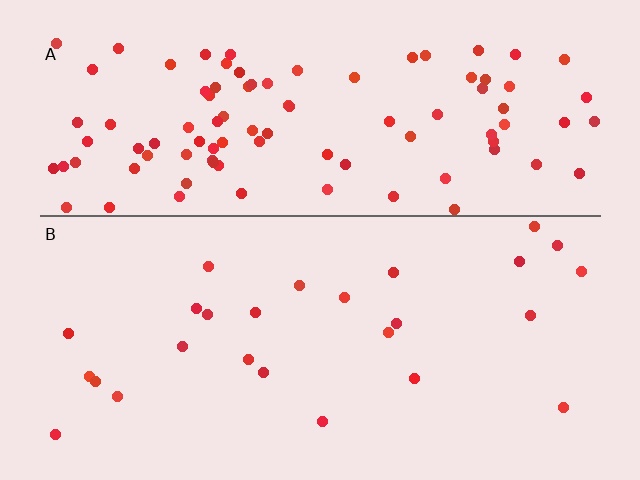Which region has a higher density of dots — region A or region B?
A (the top).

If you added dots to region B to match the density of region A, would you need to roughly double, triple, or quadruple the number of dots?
Approximately quadruple.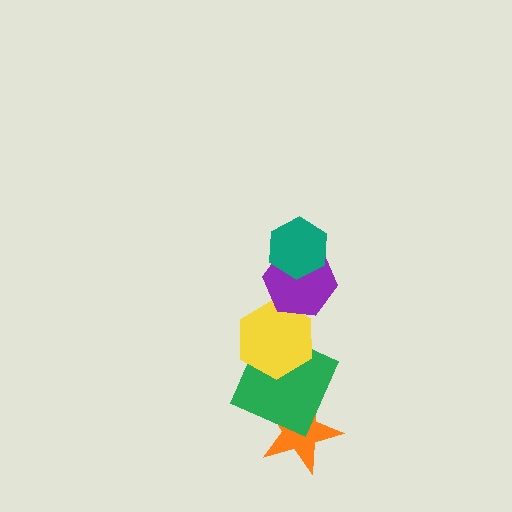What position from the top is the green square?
The green square is 4th from the top.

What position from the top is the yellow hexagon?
The yellow hexagon is 3rd from the top.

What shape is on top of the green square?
The yellow hexagon is on top of the green square.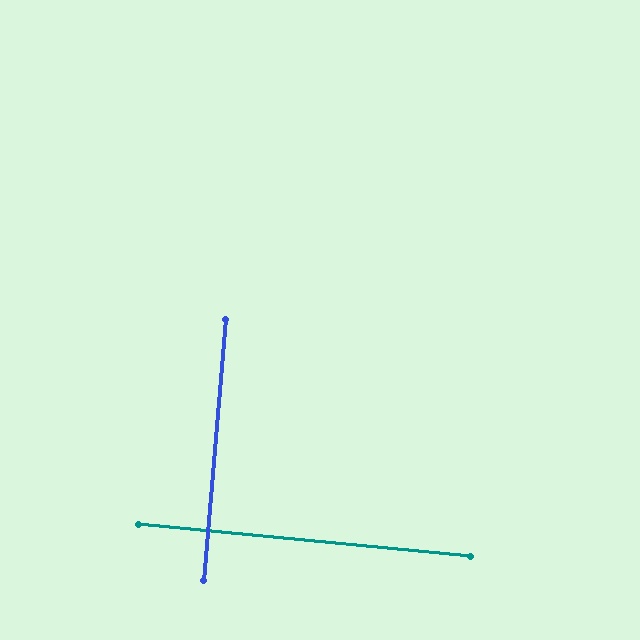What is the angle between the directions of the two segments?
Approximately 89 degrees.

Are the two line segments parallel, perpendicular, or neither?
Perpendicular — they meet at approximately 89°.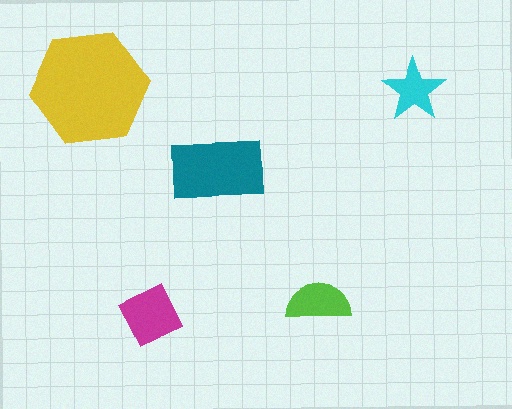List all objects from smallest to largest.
The cyan star, the lime semicircle, the magenta diamond, the teal rectangle, the yellow hexagon.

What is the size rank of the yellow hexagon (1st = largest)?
1st.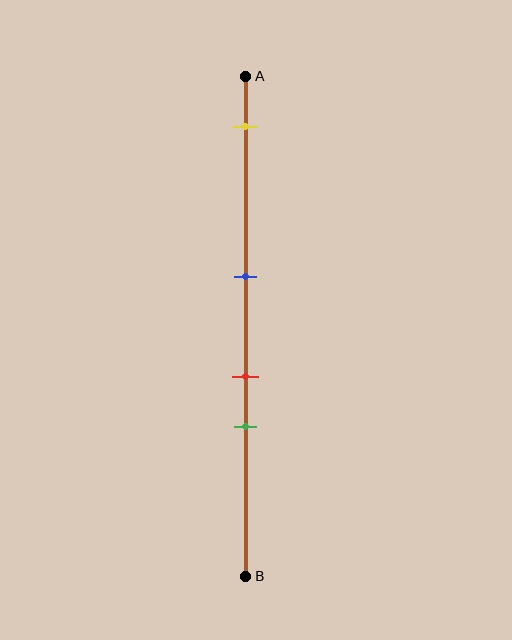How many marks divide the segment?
There are 4 marks dividing the segment.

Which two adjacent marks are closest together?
The red and green marks are the closest adjacent pair.